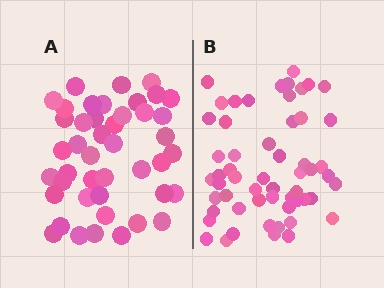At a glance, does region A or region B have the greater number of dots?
Region B (the right region) has more dots.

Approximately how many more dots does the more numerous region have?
Region B has roughly 12 or so more dots than region A.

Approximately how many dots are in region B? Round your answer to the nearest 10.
About 60 dots. (The exact count is 56, which rounds to 60.)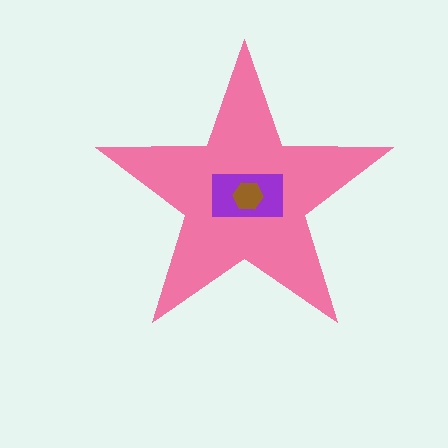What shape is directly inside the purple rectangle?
The brown hexagon.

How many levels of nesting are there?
3.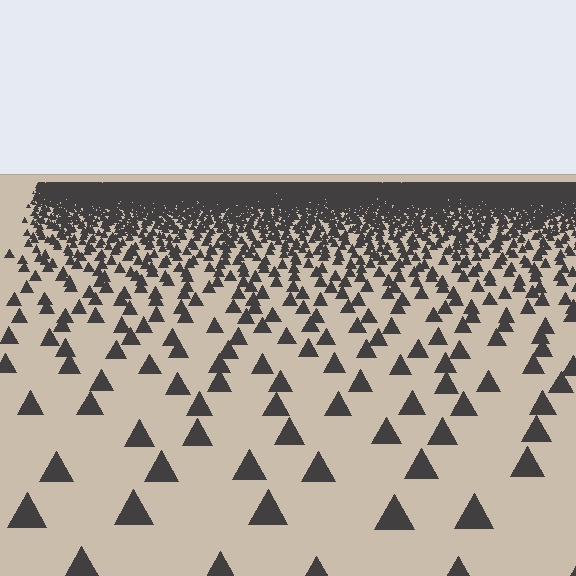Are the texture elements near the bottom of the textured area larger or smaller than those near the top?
Larger. Near the bottom, elements are closer to the viewer and appear at a bigger on-screen size.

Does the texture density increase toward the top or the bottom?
Density increases toward the top.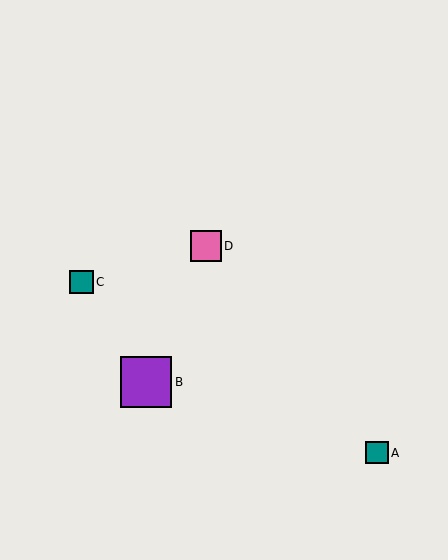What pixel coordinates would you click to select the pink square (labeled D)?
Click at (206, 246) to select the pink square D.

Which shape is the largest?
The purple square (labeled B) is the largest.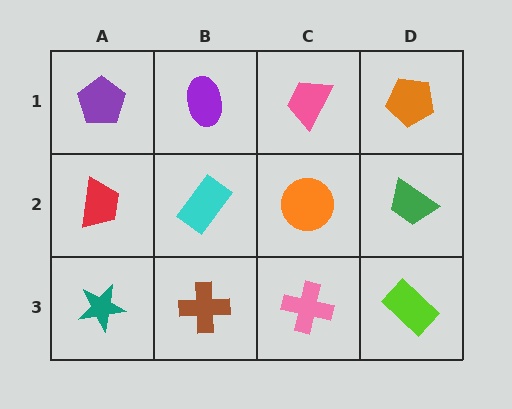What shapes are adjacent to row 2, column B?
A purple ellipse (row 1, column B), a brown cross (row 3, column B), a red trapezoid (row 2, column A), an orange circle (row 2, column C).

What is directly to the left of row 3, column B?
A teal star.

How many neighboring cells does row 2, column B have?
4.